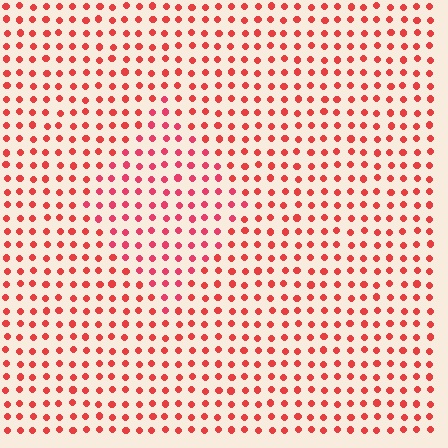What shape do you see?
I see a diamond.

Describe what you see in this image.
The image is filled with small red elements in a uniform arrangement. A diamond-shaped region is visible where the elements are tinted to a slightly different hue, forming a subtle color boundary.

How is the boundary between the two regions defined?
The boundary is defined purely by a slight shift in hue (about 16 degrees). Spacing, size, and orientation are identical on both sides.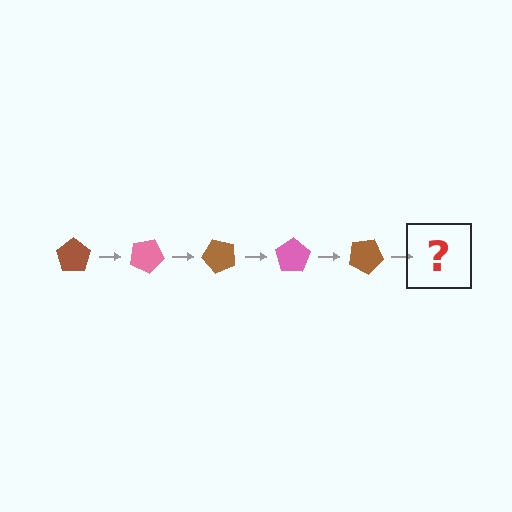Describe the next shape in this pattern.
It should be a pink pentagon, rotated 125 degrees from the start.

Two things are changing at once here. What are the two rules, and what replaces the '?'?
The two rules are that it rotates 25 degrees each step and the color cycles through brown and pink. The '?' should be a pink pentagon, rotated 125 degrees from the start.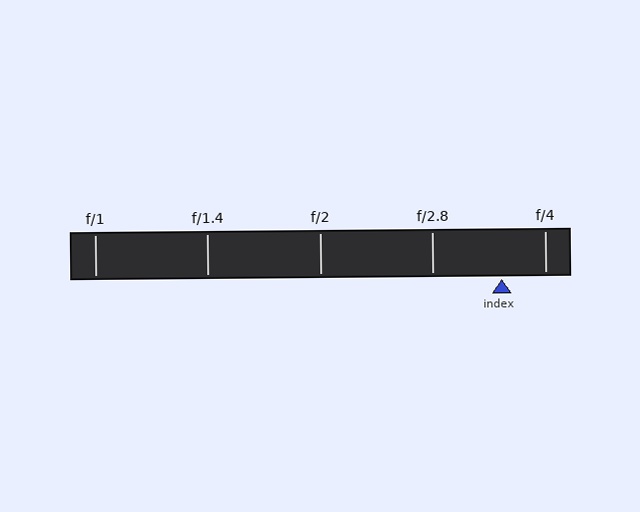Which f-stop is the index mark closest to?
The index mark is closest to f/4.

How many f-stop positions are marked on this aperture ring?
There are 5 f-stop positions marked.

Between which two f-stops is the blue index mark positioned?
The index mark is between f/2.8 and f/4.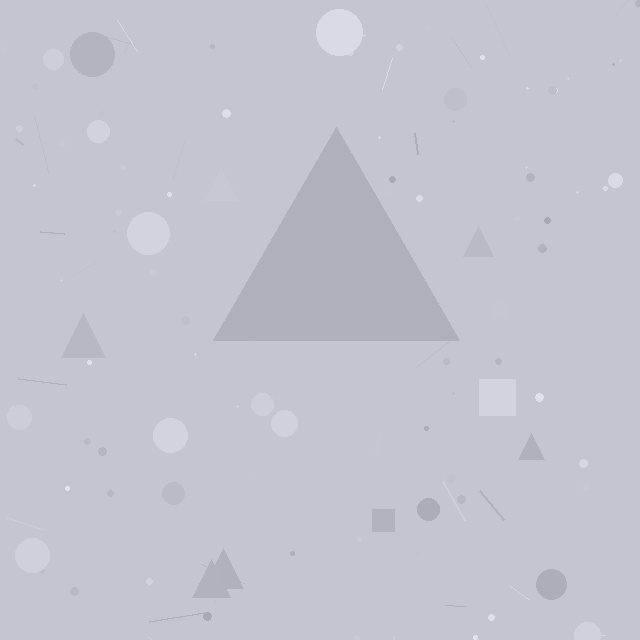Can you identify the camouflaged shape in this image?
The camouflaged shape is a triangle.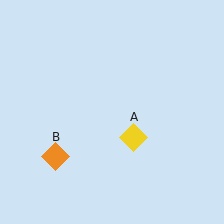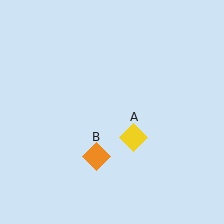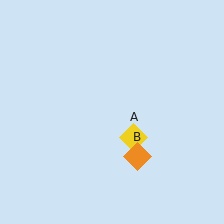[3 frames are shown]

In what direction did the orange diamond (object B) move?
The orange diamond (object B) moved right.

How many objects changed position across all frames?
1 object changed position: orange diamond (object B).